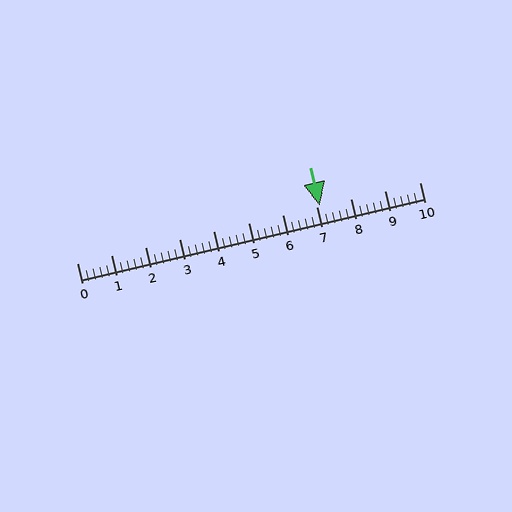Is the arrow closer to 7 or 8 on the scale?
The arrow is closer to 7.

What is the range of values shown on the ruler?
The ruler shows values from 0 to 10.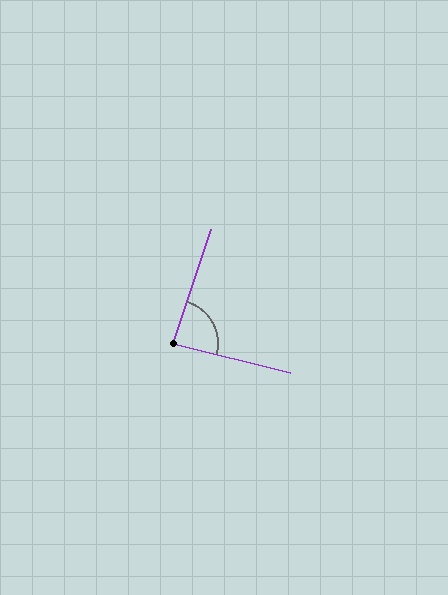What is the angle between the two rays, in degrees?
Approximately 86 degrees.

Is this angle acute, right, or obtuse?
It is approximately a right angle.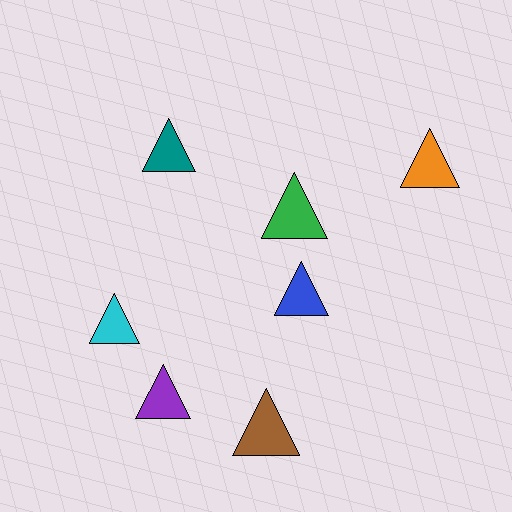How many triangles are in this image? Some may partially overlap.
There are 7 triangles.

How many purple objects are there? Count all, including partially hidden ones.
There is 1 purple object.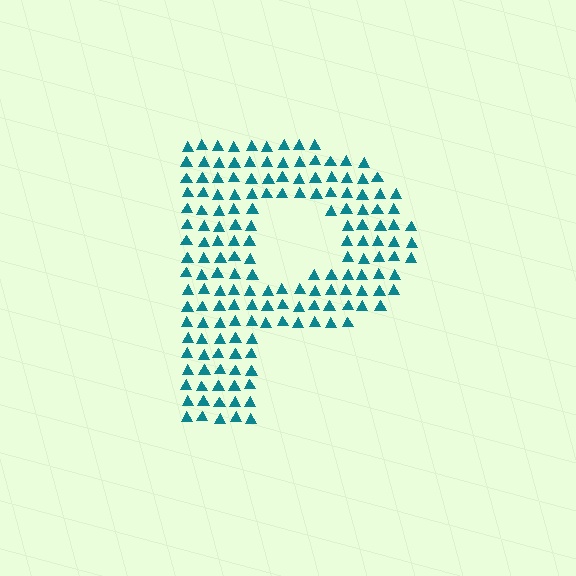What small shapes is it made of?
It is made of small triangles.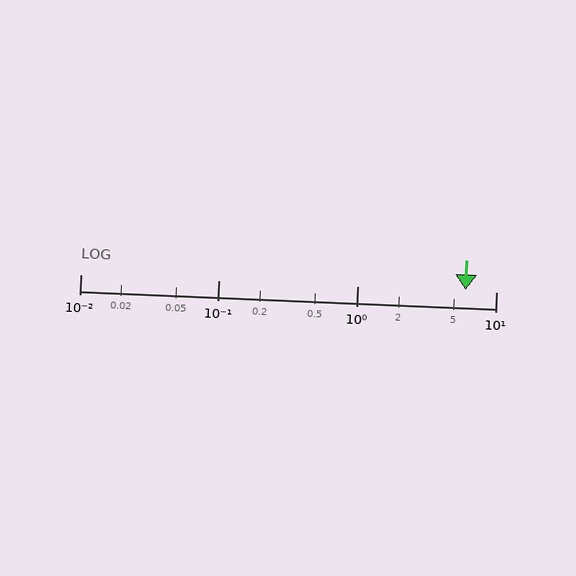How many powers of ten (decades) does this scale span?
The scale spans 3 decades, from 0.01 to 10.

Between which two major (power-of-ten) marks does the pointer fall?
The pointer is between 1 and 10.